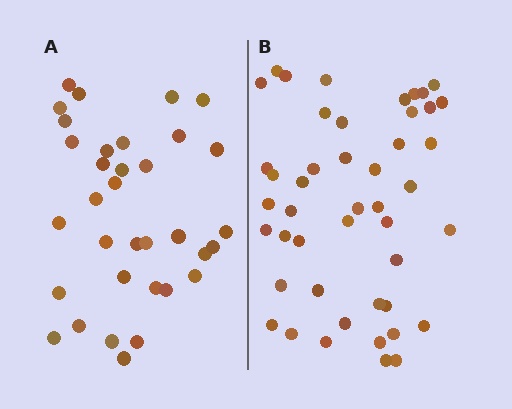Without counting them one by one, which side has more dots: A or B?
Region B (the right region) has more dots.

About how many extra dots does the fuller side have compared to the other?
Region B has roughly 12 or so more dots than region A.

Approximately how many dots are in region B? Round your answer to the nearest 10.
About 50 dots. (The exact count is 46, which rounds to 50.)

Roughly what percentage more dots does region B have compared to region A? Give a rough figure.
About 35% more.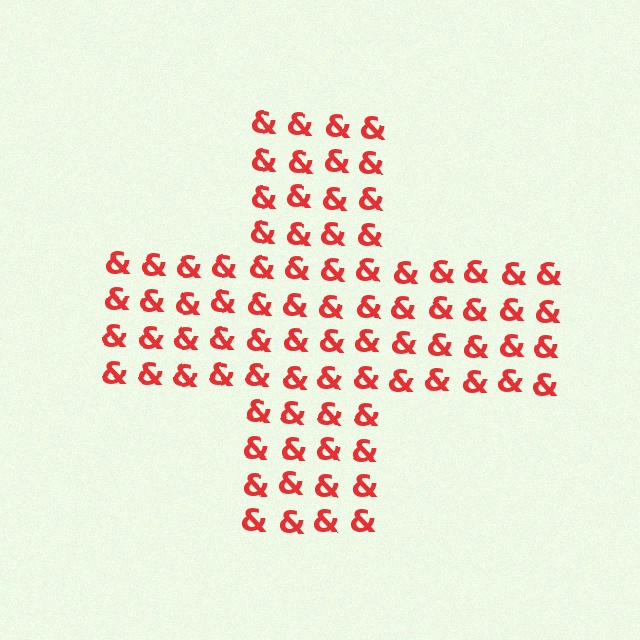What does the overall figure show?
The overall figure shows a cross.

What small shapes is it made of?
It is made of small ampersands.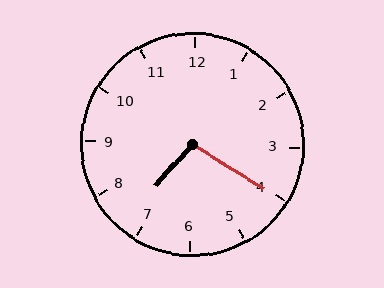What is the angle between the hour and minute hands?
Approximately 100 degrees.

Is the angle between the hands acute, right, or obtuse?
It is obtuse.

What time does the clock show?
7:20.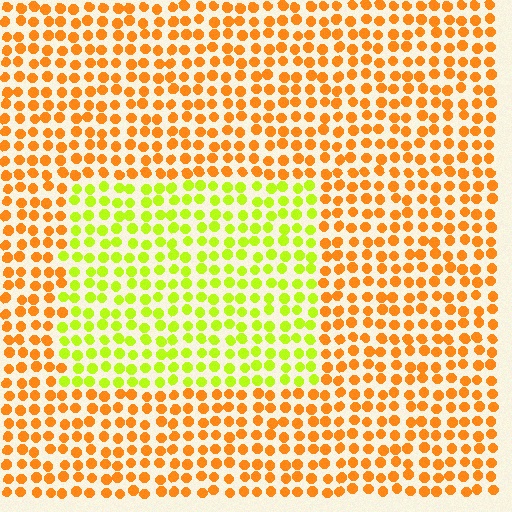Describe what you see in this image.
The image is filled with small orange elements in a uniform arrangement. A rectangle-shaped region is visible where the elements are tinted to a slightly different hue, forming a subtle color boundary.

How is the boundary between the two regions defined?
The boundary is defined purely by a slight shift in hue (about 50 degrees). Spacing, size, and orientation are identical on both sides.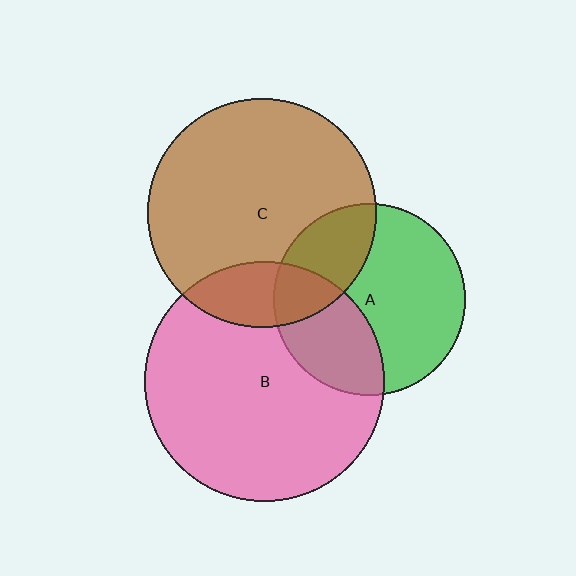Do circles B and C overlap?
Yes.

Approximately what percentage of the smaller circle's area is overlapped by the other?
Approximately 20%.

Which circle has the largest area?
Circle B (pink).